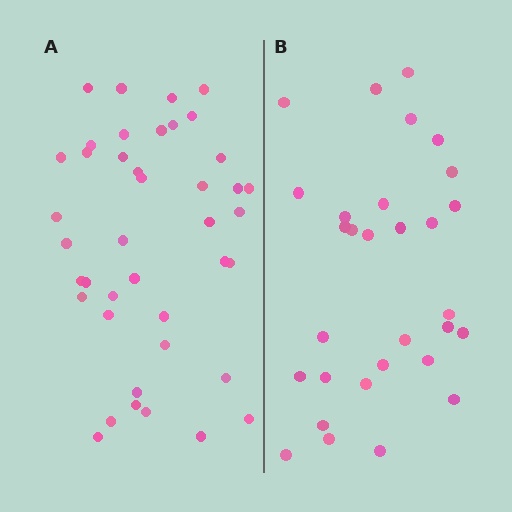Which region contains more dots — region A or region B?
Region A (the left region) has more dots.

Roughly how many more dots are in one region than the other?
Region A has roughly 12 or so more dots than region B.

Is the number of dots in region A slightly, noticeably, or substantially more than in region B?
Region A has noticeably more, but not dramatically so. The ratio is roughly 1.4 to 1.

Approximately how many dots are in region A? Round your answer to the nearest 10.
About 40 dots. (The exact count is 41, which rounds to 40.)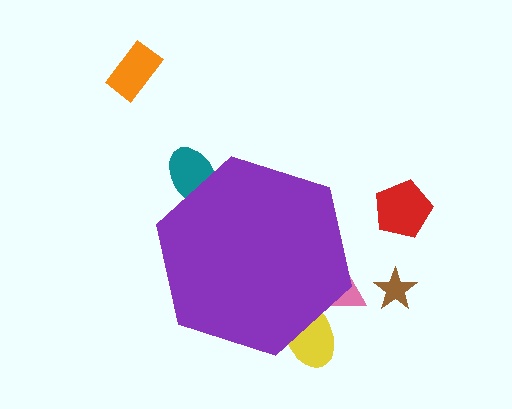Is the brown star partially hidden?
No, the brown star is fully visible.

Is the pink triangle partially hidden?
Yes, the pink triangle is partially hidden behind the purple hexagon.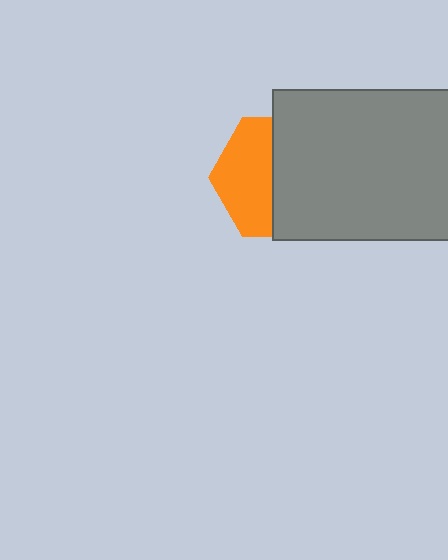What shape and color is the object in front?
The object in front is a gray rectangle.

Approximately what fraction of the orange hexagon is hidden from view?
Roughly 55% of the orange hexagon is hidden behind the gray rectangle.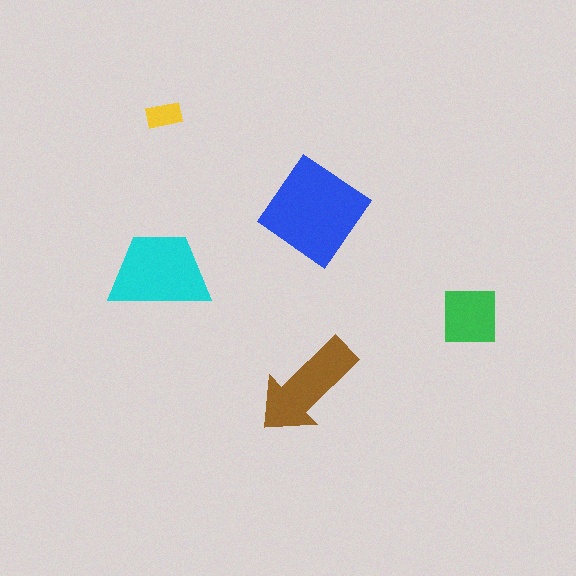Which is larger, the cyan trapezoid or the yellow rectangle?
The cyan trapezoid.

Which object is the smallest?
The yellow rectangle.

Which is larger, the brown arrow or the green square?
The brown arrow.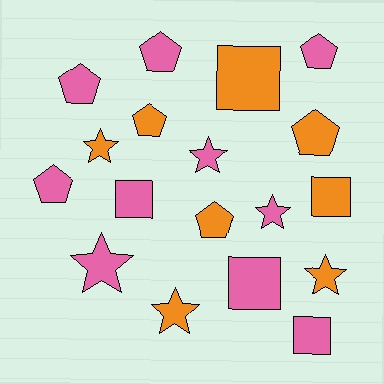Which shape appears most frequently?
Pentagon, with 7 objects.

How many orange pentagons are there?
There are 3 orange pentagons.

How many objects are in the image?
There are 18 objects.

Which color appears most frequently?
Pink, with 10 objects.